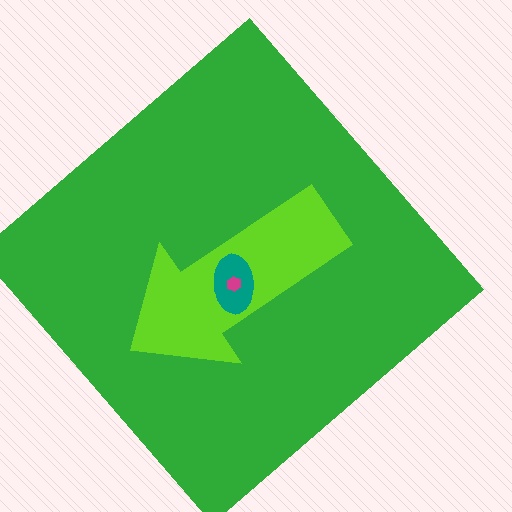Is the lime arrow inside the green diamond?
Yes.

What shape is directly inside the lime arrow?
The teal ellipse.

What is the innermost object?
The magenta hexagon.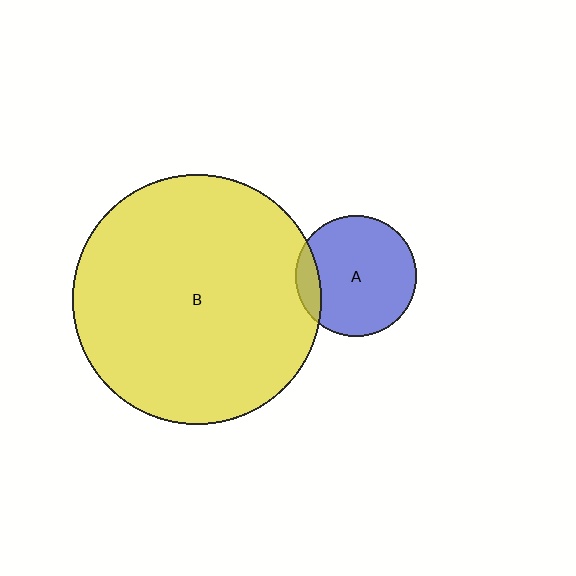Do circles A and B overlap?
Yes.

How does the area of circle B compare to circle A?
Approximately 4.2 times.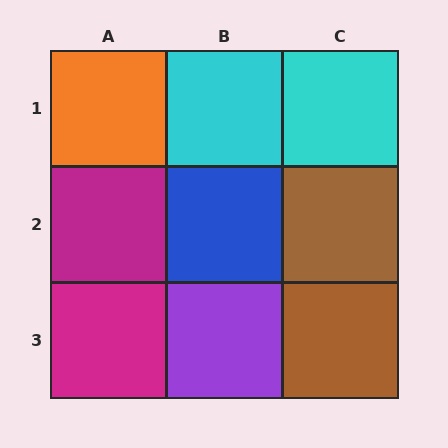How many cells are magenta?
2 cells are magenta.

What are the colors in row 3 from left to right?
Magenta, purple, brown.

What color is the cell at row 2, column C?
Brown.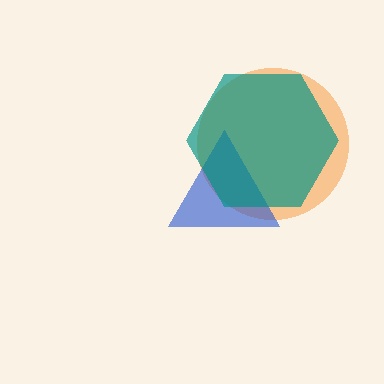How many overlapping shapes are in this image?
There are 3 overlapping shapes in the image.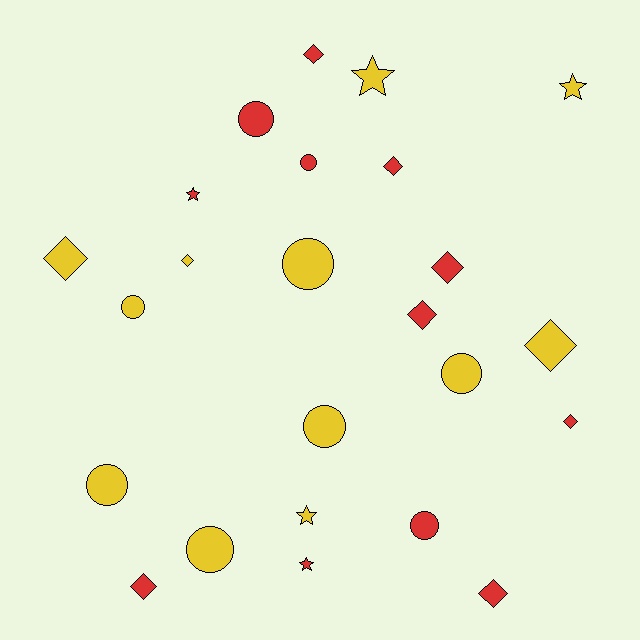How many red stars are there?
There are 2 red stars.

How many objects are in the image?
There are 24 objects.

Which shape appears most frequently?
Diamond, with 10 objects.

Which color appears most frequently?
Yellow, with 12 objects.